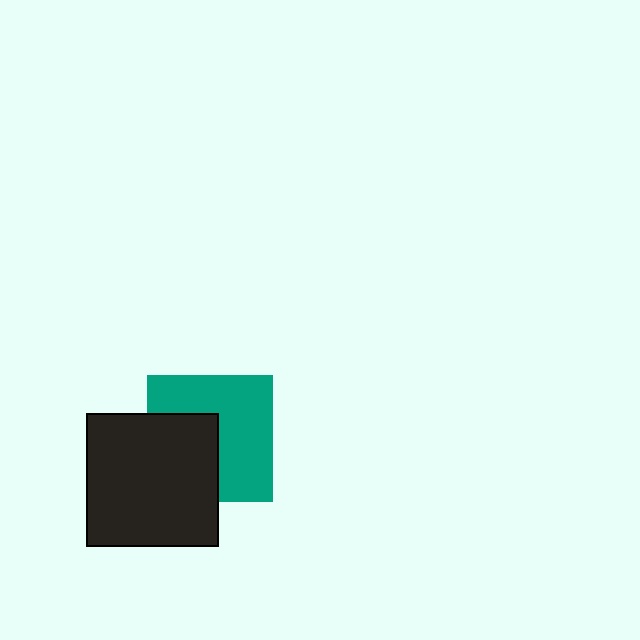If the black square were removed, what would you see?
You would see the complete teal square.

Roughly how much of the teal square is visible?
About half of it is visible (roughly 60%).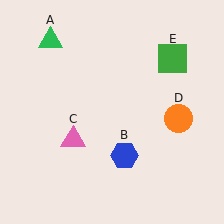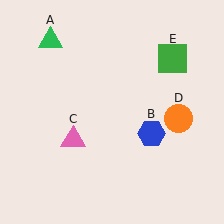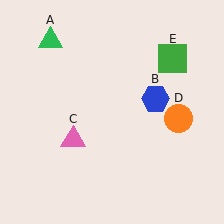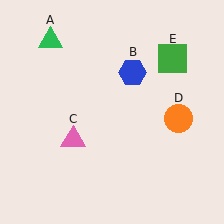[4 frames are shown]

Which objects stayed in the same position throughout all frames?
Green triangle (object A) and pink triangle (object C) and orange circle (object D) and green square (object E) remained stationary.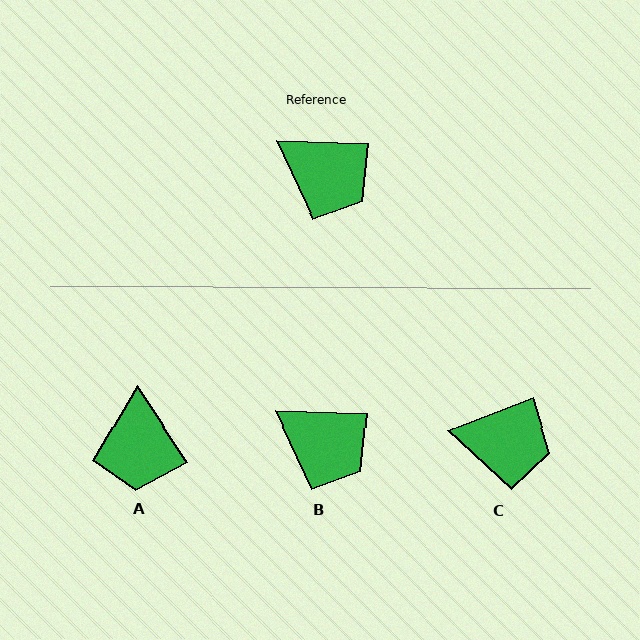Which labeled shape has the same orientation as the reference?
B.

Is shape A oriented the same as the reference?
No, it is off by about 55 degrees.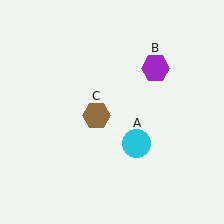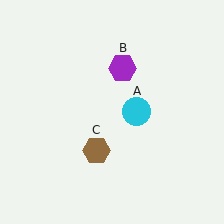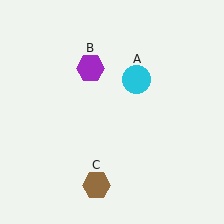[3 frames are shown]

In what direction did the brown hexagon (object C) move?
The brown hexagon (object C) moved down.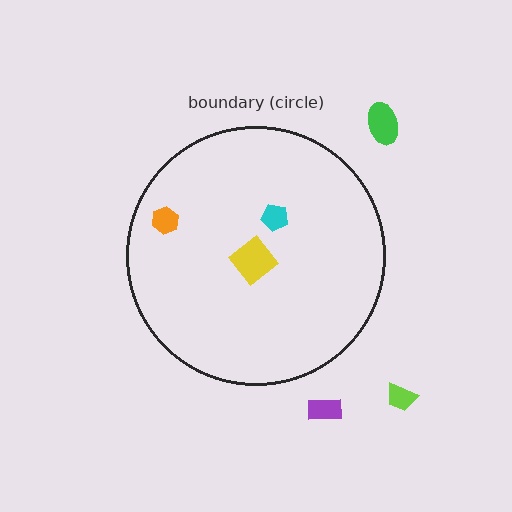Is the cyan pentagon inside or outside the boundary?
Inside.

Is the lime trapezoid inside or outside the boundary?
Outside.